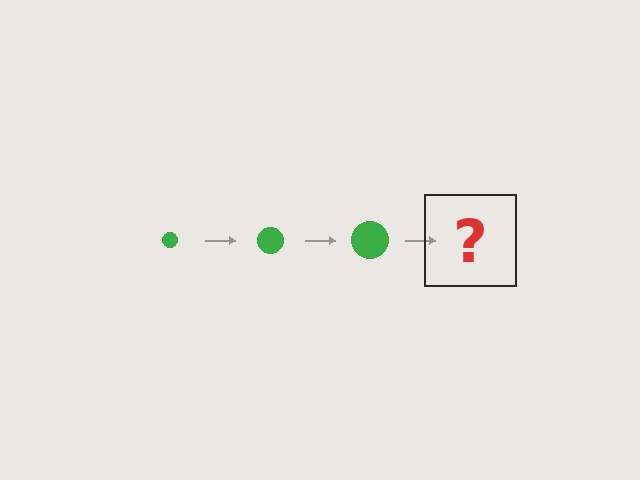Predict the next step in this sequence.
The next step is a green circle, larger than the previous one.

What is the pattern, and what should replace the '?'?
The pattern is that the circle gets progressively larger each step. The '?' should be a green circle, larger than the previous one.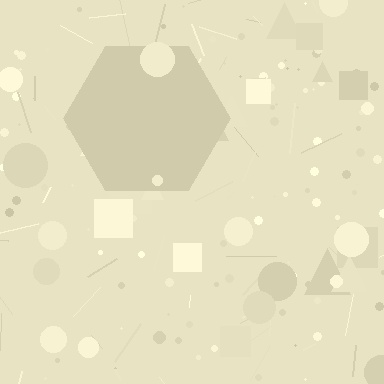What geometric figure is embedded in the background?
A hexagon is embedded in the background.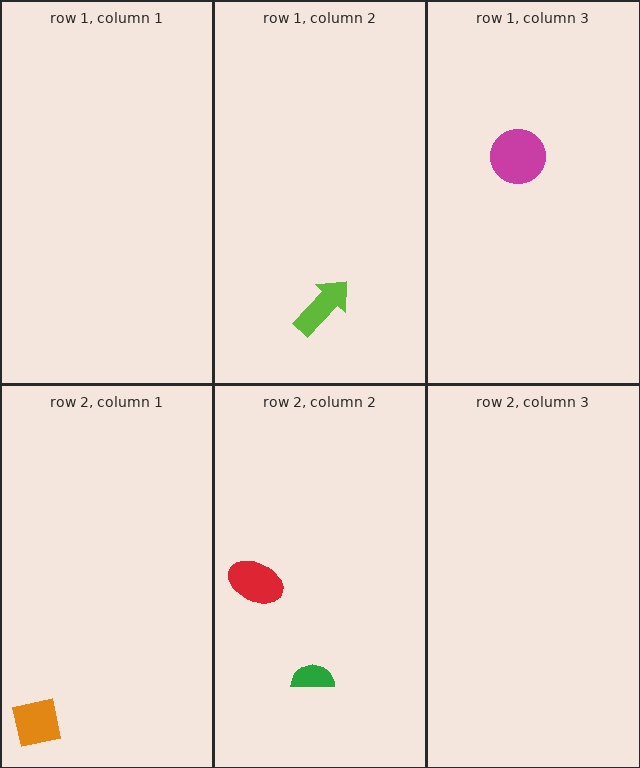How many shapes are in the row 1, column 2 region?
1.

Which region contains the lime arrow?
The row 1, column 2 region.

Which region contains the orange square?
The row 2, column 1 region.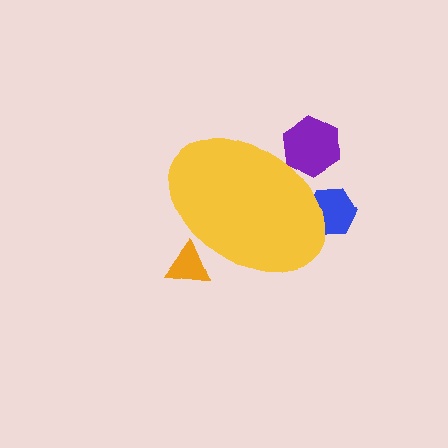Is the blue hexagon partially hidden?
Yes, the blue hexagon is partially hidden behind the yellow ellipse.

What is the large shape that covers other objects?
A yellow ellipse.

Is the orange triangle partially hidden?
Yes, the orange triangle is partially hidden behind the yellow ellipse.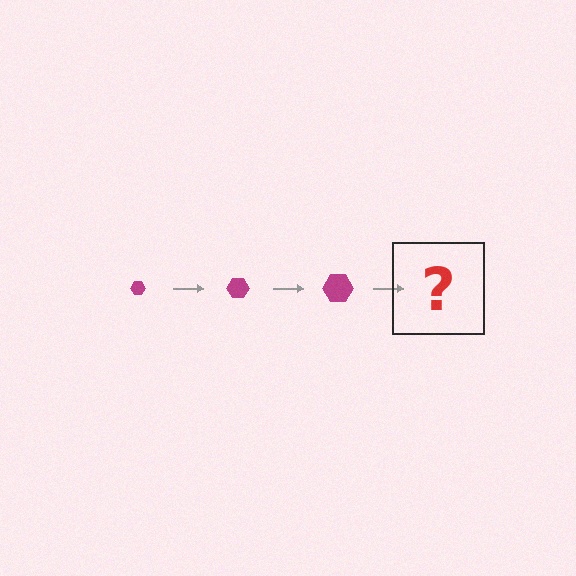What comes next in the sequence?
The next element should be a magenta hexagon, larger than the previous one.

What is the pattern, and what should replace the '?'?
The pattern is that the hexagon gets progressively larger each step. The '?' should be a magenta hexagon, larger than the previous one.